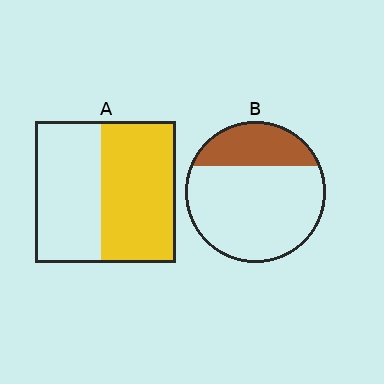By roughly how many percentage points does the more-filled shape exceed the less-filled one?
By roughly 25 percentage points (A over B).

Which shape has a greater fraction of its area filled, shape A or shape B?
Shape A.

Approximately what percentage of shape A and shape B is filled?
A is approximately 55% and B is approximately 25%.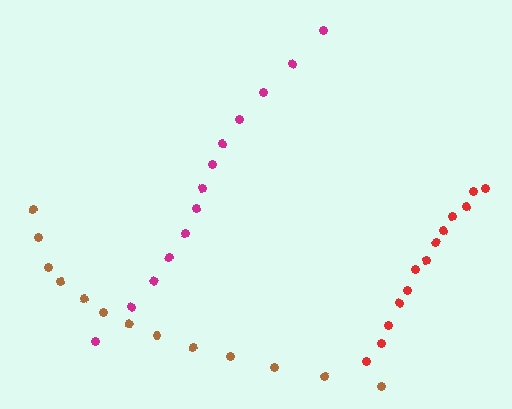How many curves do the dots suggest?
There are 3 distinct paths.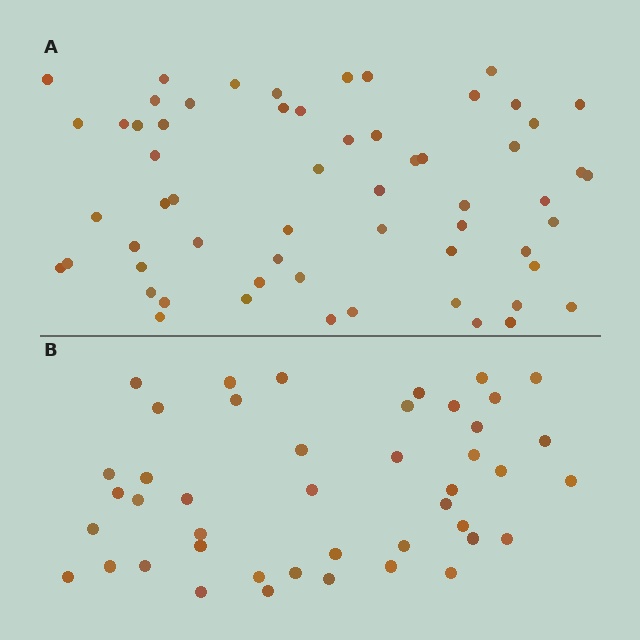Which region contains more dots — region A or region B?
Region A (the top region) has more dots.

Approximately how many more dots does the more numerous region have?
Region A has approximately 15 more dots than region B.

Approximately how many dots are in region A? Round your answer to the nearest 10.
About 60 dots.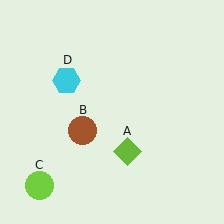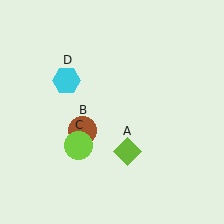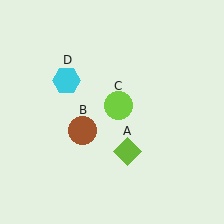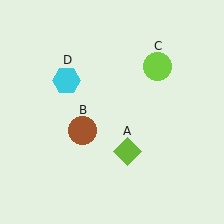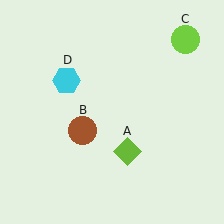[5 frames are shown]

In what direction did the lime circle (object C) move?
The lime circle (object C) moved up and to the right.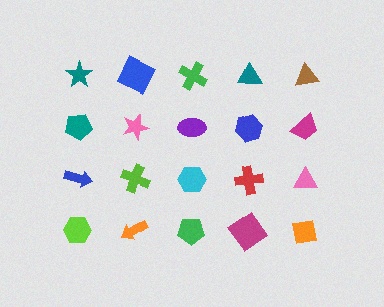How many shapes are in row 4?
5 shapes.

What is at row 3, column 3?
A cyan hexagon.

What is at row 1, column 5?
A brown triangle.